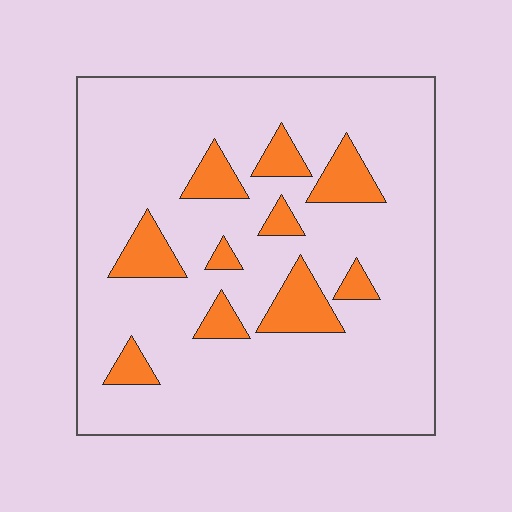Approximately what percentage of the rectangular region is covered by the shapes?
Approximately 15%.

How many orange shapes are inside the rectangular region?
10.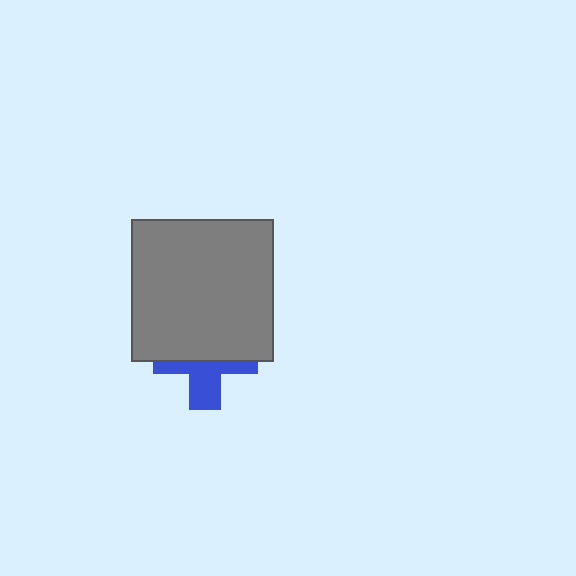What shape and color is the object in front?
The object in front is a gray square.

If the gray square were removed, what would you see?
You would see the complete blue cross.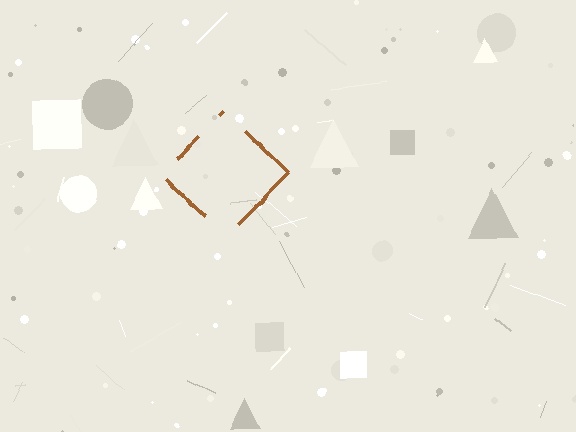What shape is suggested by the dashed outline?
The dashed outline suggests a diamond.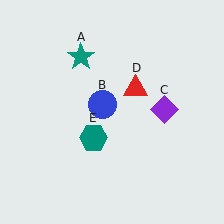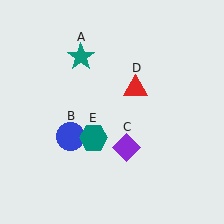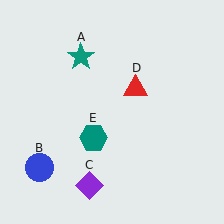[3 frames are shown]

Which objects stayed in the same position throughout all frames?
Teal star (object A) and red triangle (object D) and teal hexagon (object E) remained stationary.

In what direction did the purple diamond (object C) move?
The purple diamond (object C) moved down and to the left.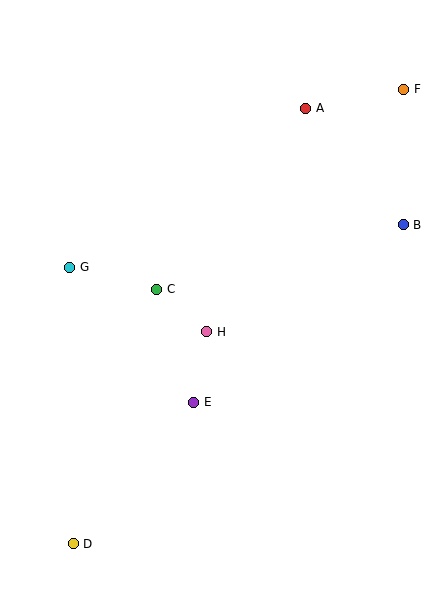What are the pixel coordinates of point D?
Point D is at (73, 544).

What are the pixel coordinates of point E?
Point E is at (194, 402).